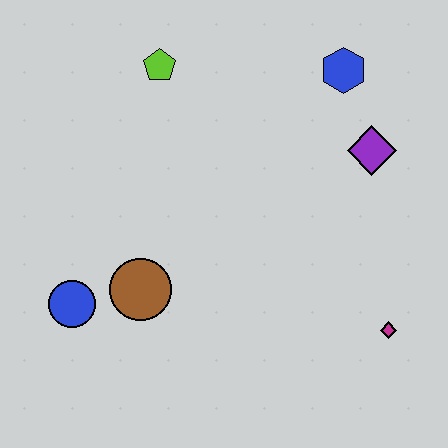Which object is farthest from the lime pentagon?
The magenta diamond is farthest from the lime pentagon.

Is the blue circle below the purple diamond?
Yes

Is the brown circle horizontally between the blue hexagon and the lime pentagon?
No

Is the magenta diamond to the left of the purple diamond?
No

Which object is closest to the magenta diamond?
The purple diamond is closest to the magenta diamond.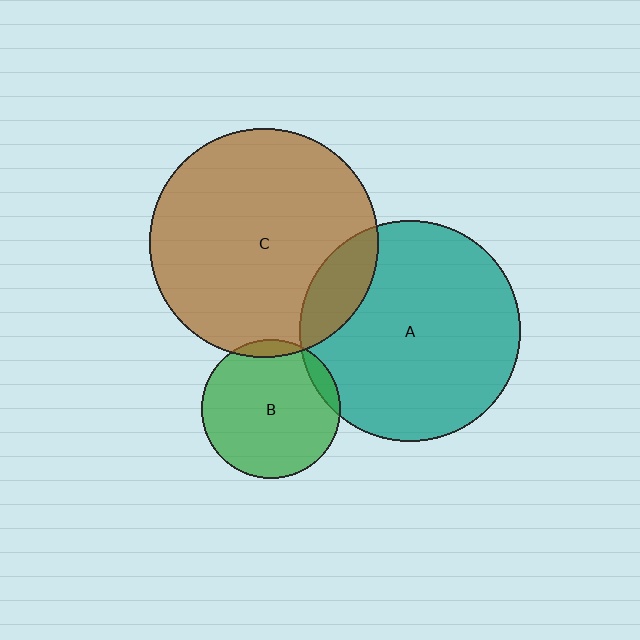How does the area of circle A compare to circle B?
Approximately 2.5 times.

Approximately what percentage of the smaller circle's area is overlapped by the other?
Approximately 10%.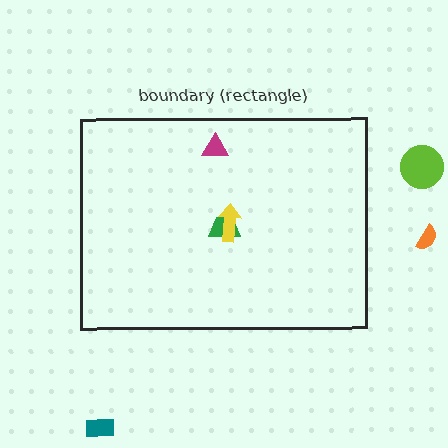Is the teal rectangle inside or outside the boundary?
Outside.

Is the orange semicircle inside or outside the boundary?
Outside.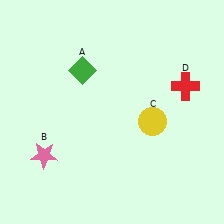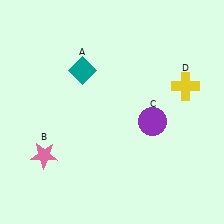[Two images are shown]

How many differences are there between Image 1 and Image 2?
There are 3 differences between the two images.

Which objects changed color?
A changed from green to teal. C changed from yellow to purple. D changed from red to yellow.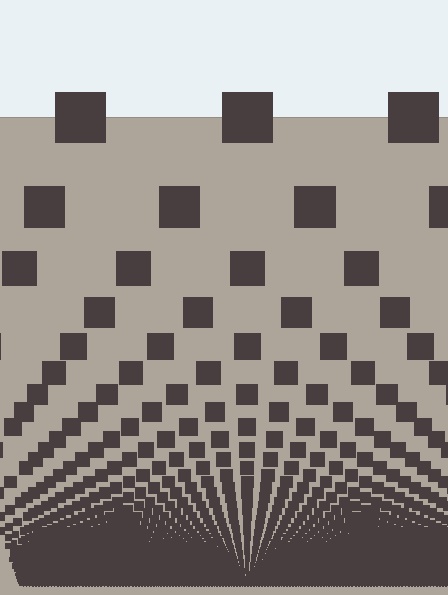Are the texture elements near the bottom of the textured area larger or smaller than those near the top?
Smaller. The gradient is inverted — elements near the bottom are smaller and denser.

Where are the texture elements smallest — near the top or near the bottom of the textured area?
Near the bottom.